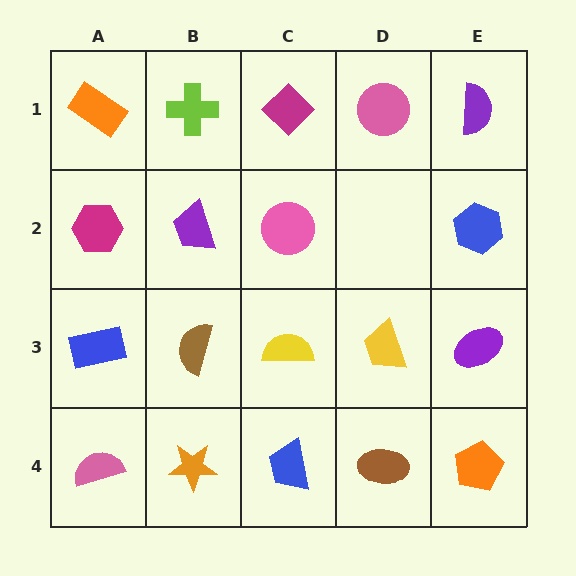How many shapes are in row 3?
5 shapes.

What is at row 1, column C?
A magenta diamond.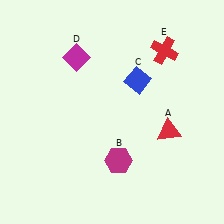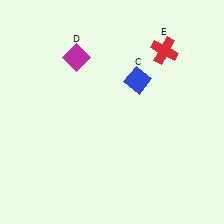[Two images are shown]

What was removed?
The red triangle (A), the magenta hexagon (B) were removed in Image 2.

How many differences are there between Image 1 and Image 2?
There are 2 differences between the two images.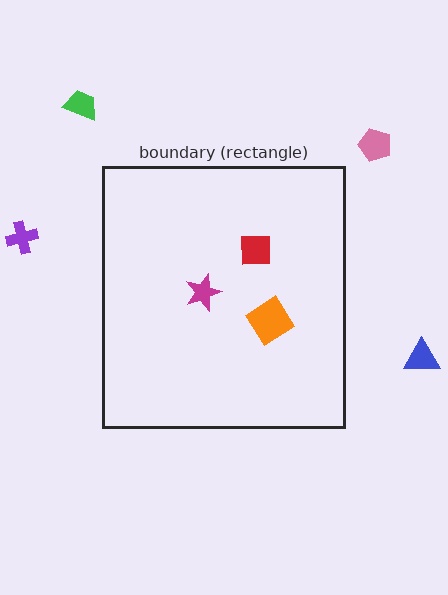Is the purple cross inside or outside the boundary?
Outside.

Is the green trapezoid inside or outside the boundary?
Outside.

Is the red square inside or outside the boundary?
Inside.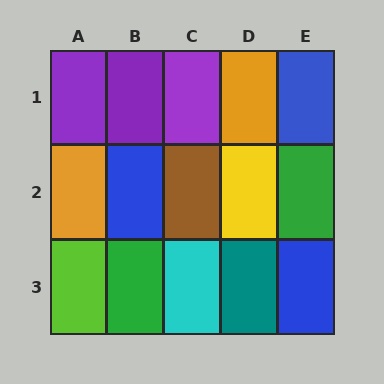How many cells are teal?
1 cell is teal.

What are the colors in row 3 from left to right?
Lime, green, cyan, teal, blue.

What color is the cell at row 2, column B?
Blue.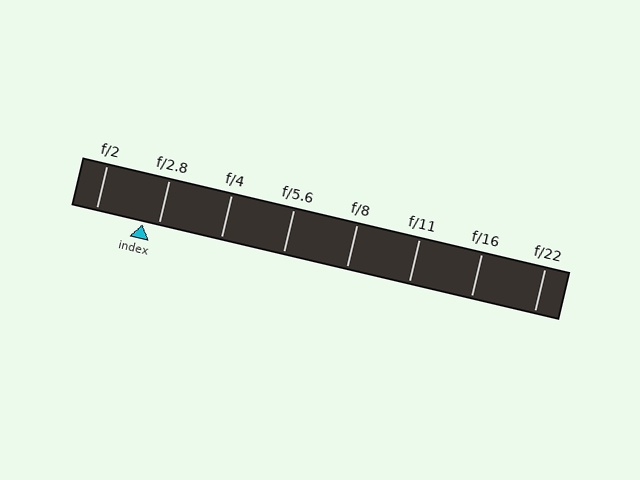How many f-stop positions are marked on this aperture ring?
There are 8 f-stop positions marked.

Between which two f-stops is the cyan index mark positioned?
The index mark is between f/2 and f/2.8.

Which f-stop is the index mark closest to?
The index mark is closest to f/2.8.